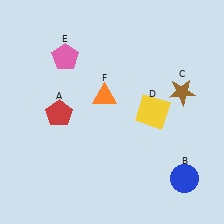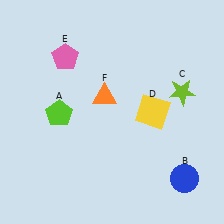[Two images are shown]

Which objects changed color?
A changed from red to lime. C changed from brown to lime.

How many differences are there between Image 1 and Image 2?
There are 2 differences between the two images.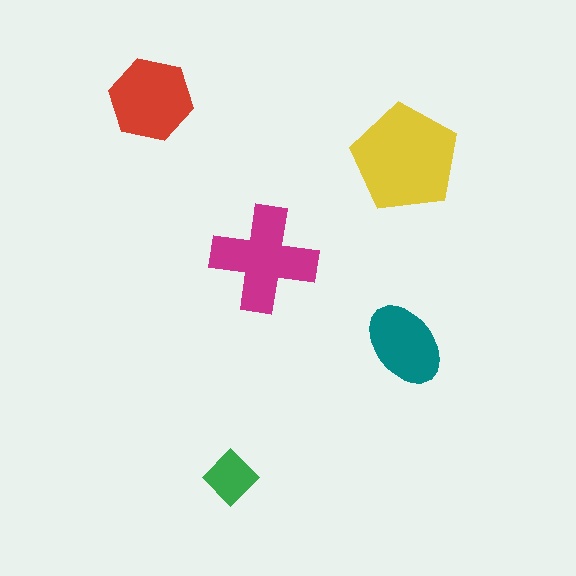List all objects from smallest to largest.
The green diamond, the teal ellipse, the red hexagon, the magenta cross, the yellow pentagon.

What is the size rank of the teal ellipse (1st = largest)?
4th.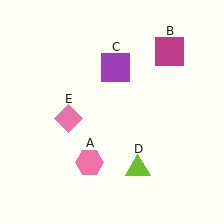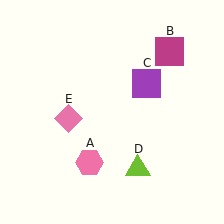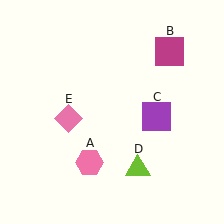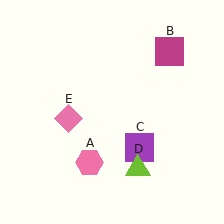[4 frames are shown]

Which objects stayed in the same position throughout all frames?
Pink hexagon (object A) and magenta square (object B) and lime triangle (object D) and pink diamond (object E) remained stationary.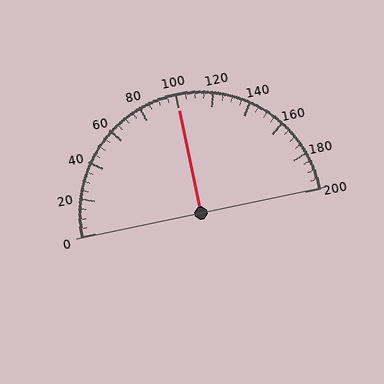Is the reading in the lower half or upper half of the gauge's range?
The reading is in the upper half of the range (0 to 200).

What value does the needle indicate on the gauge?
The needle indicates approximately 100.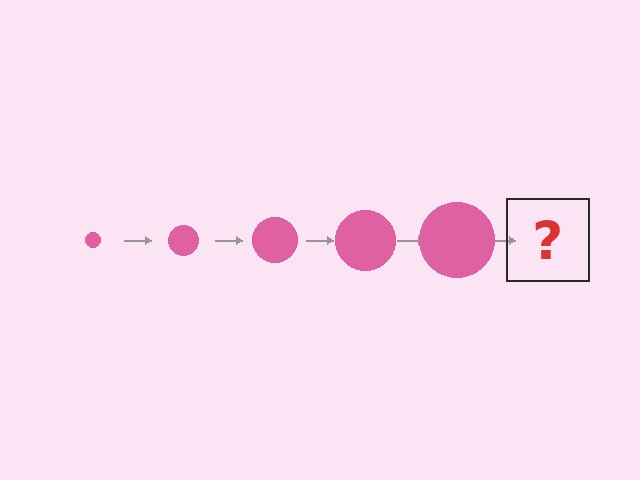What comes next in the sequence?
The next element should be a pink circle, larger than the previous one.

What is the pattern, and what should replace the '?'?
The pattern is that the circle gets progressively larger each step. The '?' should be a pink circle, larger than the previous one.